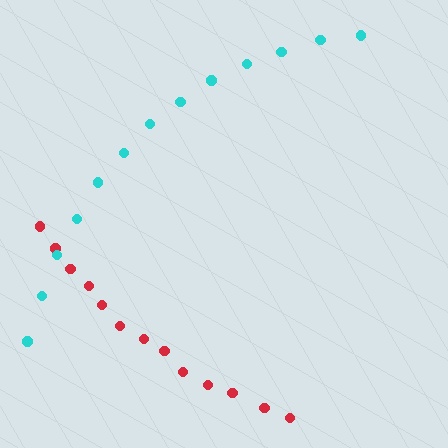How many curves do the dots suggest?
There are 2 distinct paths.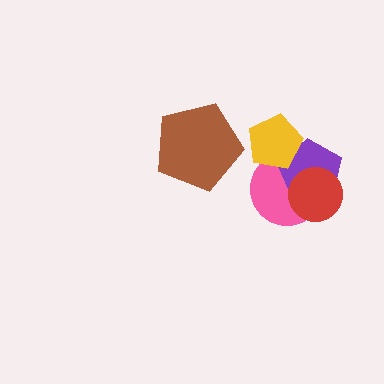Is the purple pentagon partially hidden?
Yes, it is partially covered by another shape.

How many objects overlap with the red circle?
2 objects overlap with the red circle.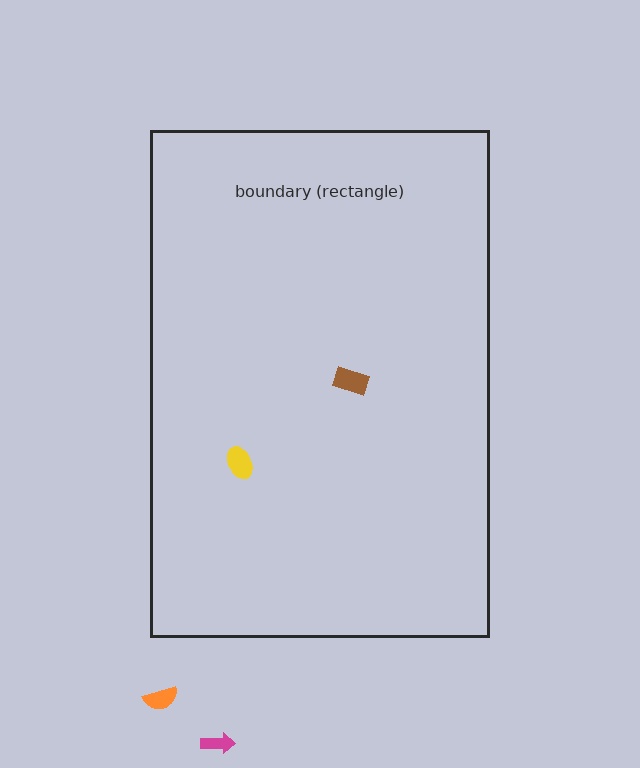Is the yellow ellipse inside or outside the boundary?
Inside.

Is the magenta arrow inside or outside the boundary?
Outside.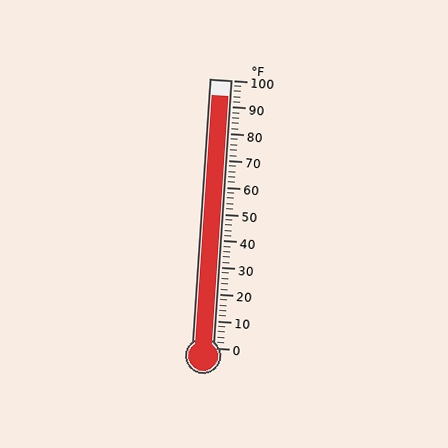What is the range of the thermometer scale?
The thermometer scale ranges from 0°F to 100°F.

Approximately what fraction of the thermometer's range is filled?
The thermometer is filled to approximately 95% of its range.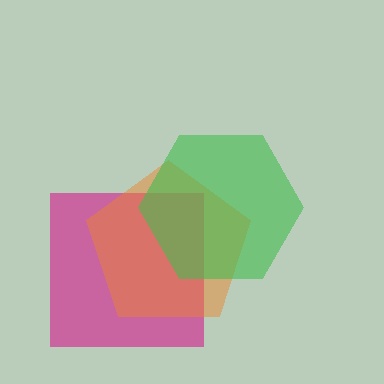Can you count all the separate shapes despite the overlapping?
Yes, there are 3 separate shapes.